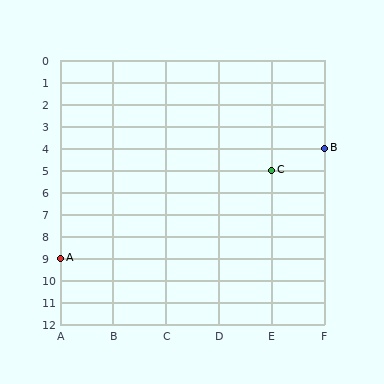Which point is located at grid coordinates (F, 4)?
Point B is at (F, 4).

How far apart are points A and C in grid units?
Points A and C are 4 columns and 4 rows apart (about 5.7 grid units diagonally).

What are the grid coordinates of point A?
Point A is at grid coordinates (A, 9).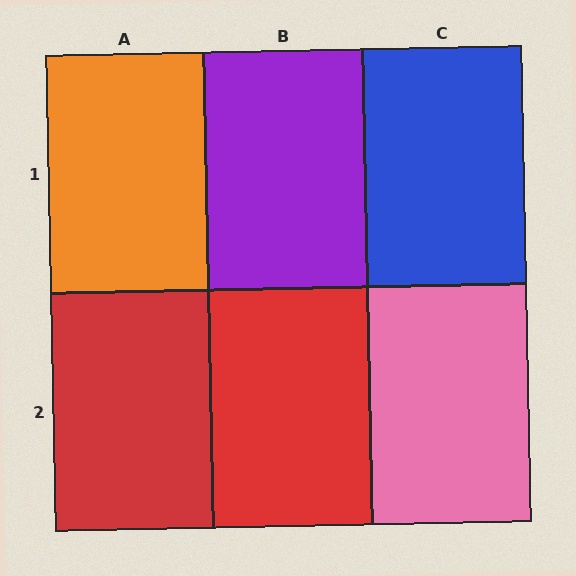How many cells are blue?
1 cell is blue.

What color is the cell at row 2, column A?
Red.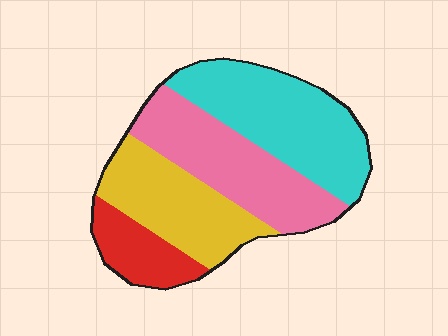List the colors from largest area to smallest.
From largest to smallest: cyan, pink, yellow, red.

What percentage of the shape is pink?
Pink covers roughly 30% of the shape.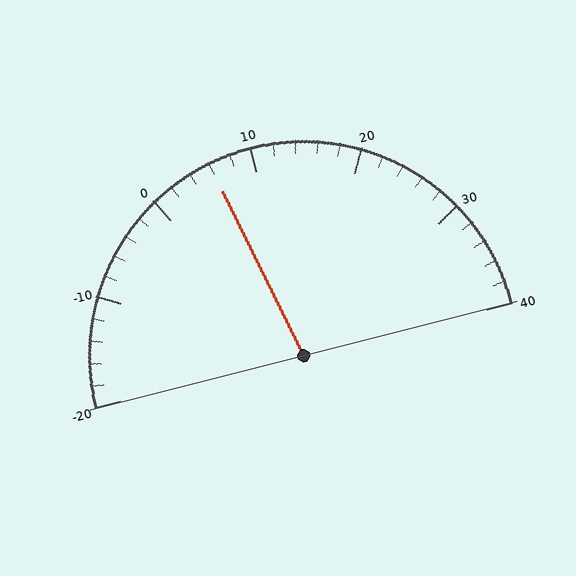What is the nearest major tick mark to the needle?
The nearest major tick mark is 10.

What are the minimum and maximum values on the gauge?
The gauge ranges from -20 to 40.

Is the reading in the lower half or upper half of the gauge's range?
The reading is in the lower half of the range (-20 to 40).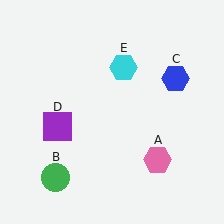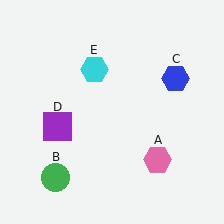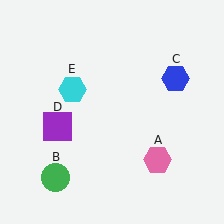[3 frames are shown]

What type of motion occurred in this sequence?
The cyan hexagon (object E) rotated counterclockwise around the center of the scene.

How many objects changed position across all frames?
1 object changed position: cyan hexagon (object E).